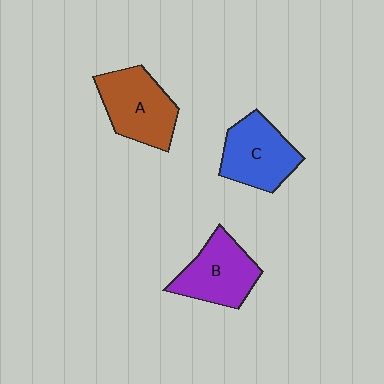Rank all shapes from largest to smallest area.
From largest to smallest: A (brown), C (blue), B (purple).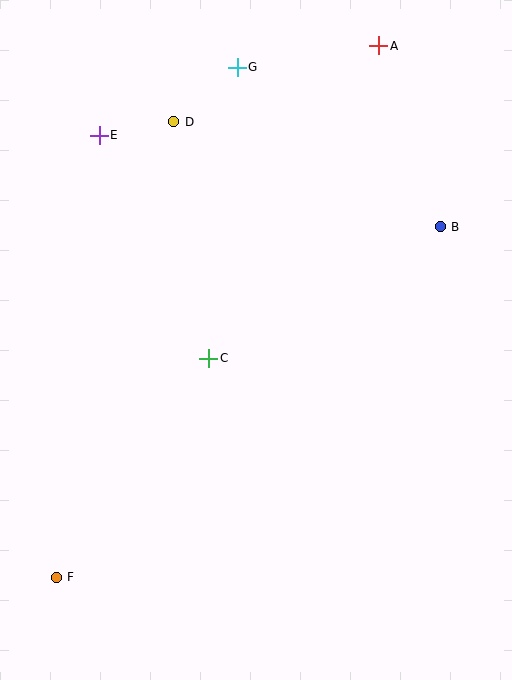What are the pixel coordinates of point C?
Point C is at (209, 358).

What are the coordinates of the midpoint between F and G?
The midpoint between F and G is at (147, 322).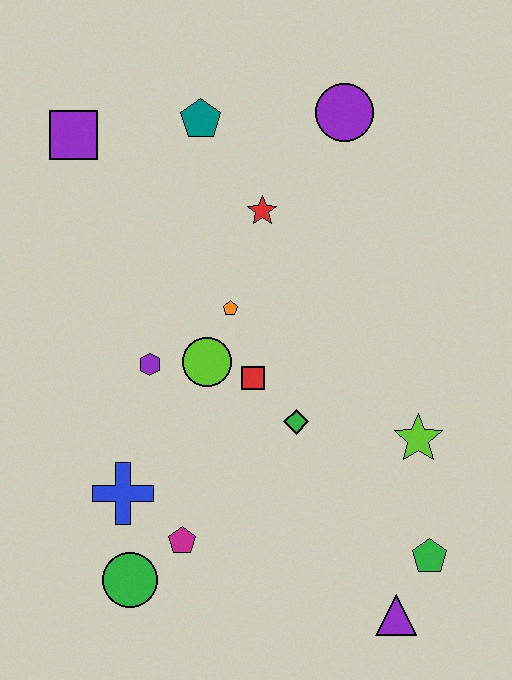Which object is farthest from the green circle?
The purple circle is farthest from the green circle.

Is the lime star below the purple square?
Yes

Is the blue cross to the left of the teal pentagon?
Yes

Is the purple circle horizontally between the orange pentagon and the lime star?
Yes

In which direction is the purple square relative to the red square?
The purple square is above the red square.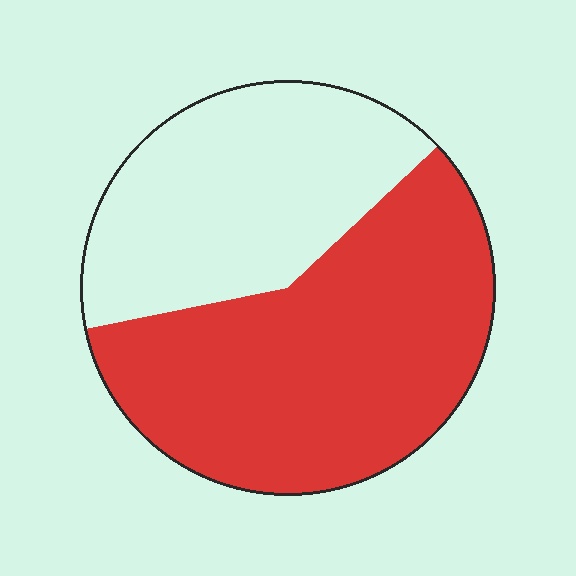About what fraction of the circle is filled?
About three fifths (3/5).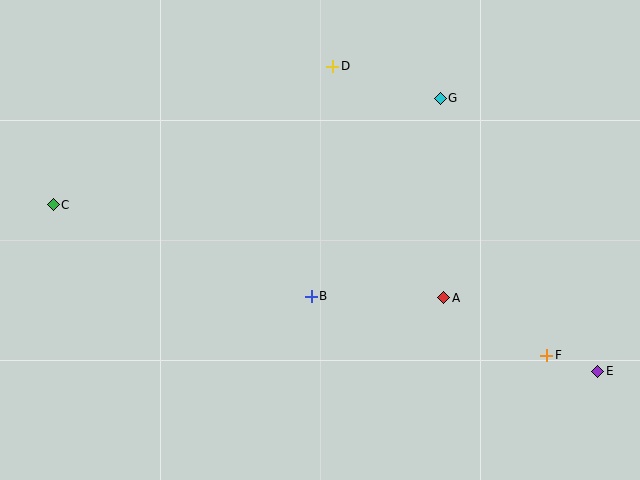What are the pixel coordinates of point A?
Point A is at (444, 298).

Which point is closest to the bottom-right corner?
Point E is closest to the bottom-right corner.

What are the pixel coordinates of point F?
Point F is at (547, 355).